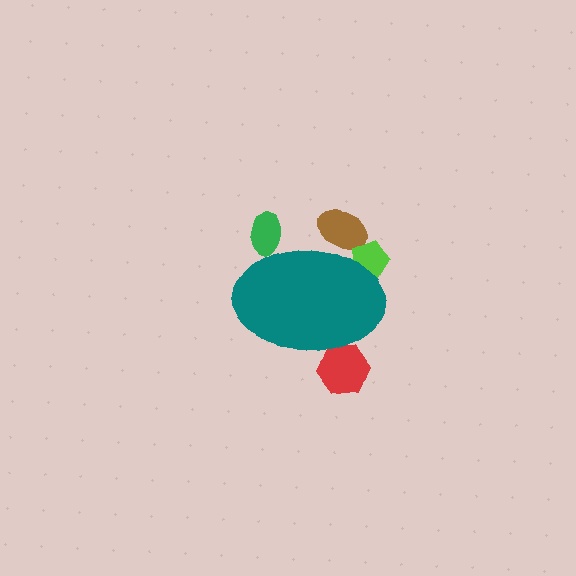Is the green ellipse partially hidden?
Yes, the green ellipse is partially hidden behind the teal ellipse.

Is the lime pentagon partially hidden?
Yes, the lime pentagon is partially hidden behind the teal ellipse.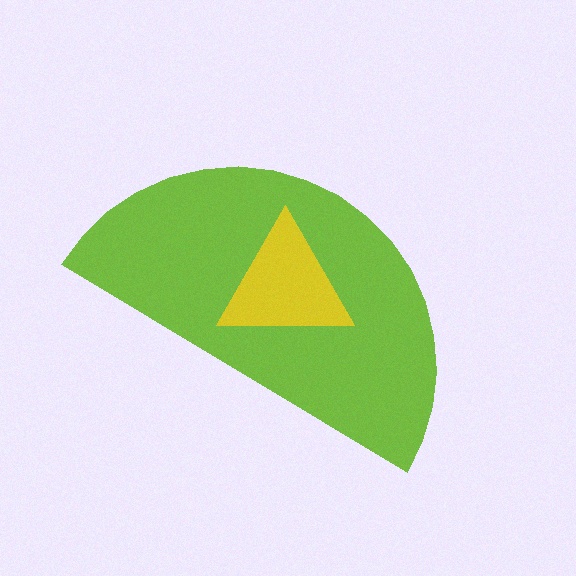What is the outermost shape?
The lime semicircle.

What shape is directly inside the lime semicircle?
The yellow triangle.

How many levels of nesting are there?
2.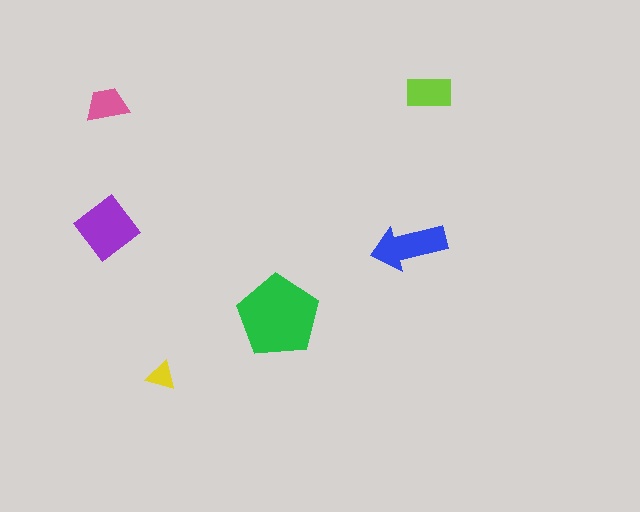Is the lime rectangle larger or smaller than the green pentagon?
Smaller.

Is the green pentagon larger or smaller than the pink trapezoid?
Larger.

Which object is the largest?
The green pentagon.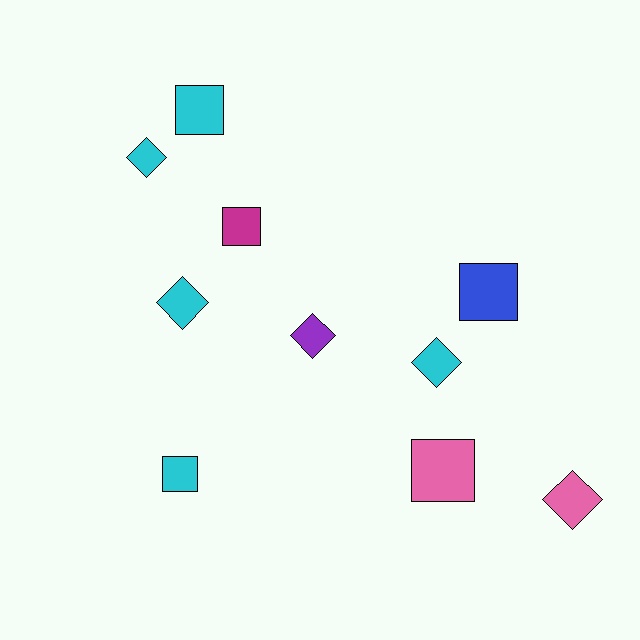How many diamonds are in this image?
There are 5 diamonds.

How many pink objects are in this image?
There are 2 pink objects.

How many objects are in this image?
There are 10 objects.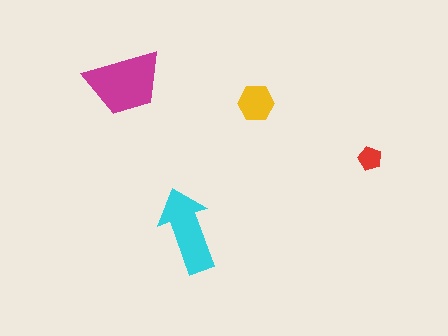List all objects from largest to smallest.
The magenta trapezoid, the cyan arrow, the yellow hexagon, the red pentagon.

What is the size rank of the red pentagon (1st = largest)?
4th.